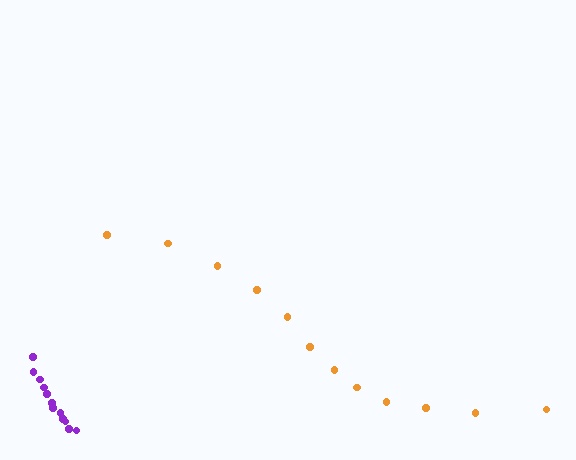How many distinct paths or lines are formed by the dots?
There are 2 distinct paths.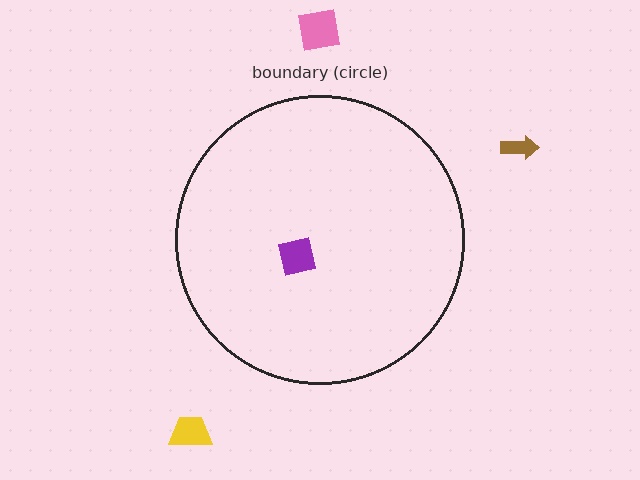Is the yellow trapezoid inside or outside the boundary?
Outside.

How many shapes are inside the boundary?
1 inside, 3 outside.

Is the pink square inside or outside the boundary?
Outside.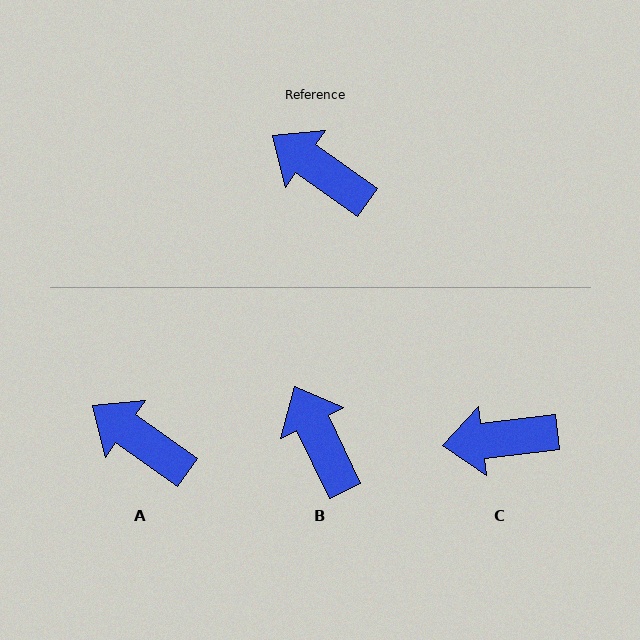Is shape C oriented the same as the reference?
No, it is off by about 42 degrees.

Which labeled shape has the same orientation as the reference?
A.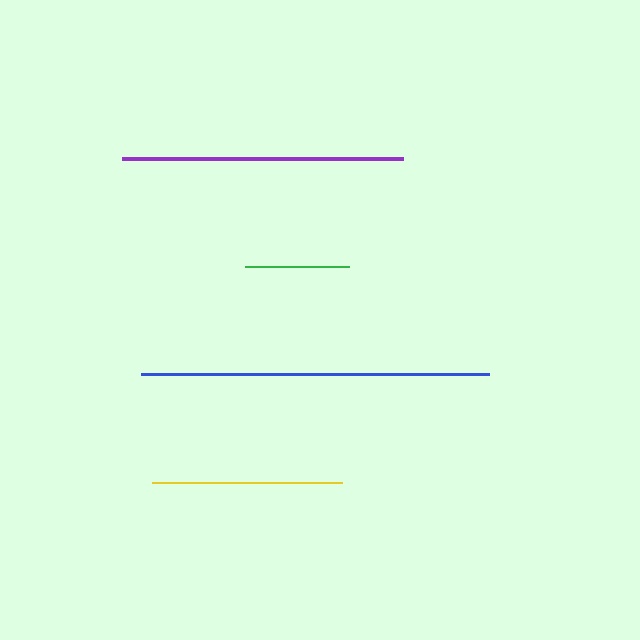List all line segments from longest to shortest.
From longest to shortest: blue, purple, yellow, green.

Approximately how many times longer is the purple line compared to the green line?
The purple line is approximately 2.7 times the length of the green line.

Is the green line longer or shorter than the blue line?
The blue line is longer than the green line.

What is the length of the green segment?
The green segment is approximately 104 pixels long.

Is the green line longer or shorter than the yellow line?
The yellow line is longer than the green line.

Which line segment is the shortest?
The green line is the shortest at approximately 104 pixels.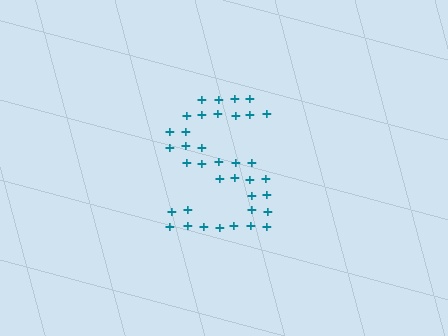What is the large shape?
The large shape is the letter S.